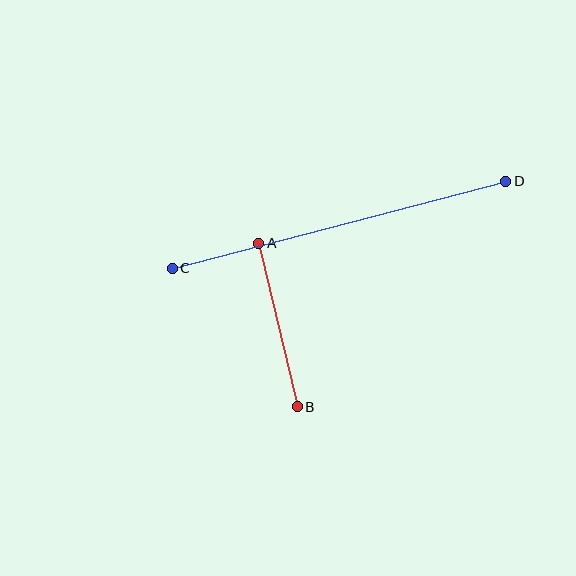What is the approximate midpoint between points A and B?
The midpoint is at approximately (278, 325) pixels.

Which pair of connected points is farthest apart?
Points C and D are farthest apart.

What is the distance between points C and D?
The distance is approximately 345 pixels.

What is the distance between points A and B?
The distance is approximately 168 pixels.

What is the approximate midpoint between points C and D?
The midpoint is at approximately (339, 225) pixels.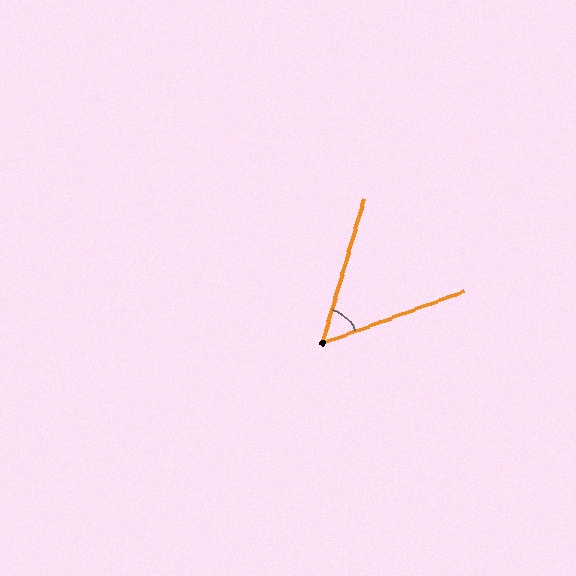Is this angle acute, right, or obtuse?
It is acute.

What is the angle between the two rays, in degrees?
Approximately 54 degrees.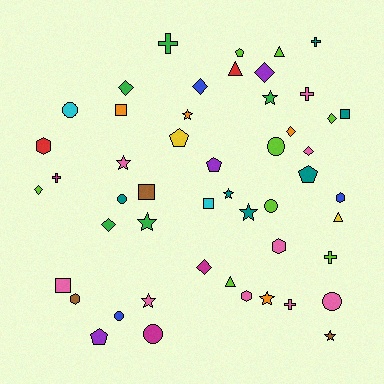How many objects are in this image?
There are 50 objects.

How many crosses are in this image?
There are 6 crosses.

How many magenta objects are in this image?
There are 3 magenta objects.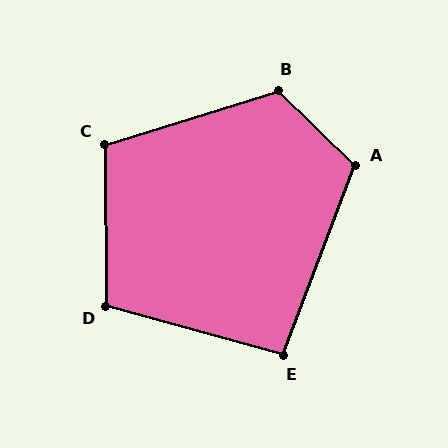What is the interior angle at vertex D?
Approximately 106 degrees (obtuse).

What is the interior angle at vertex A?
Approximately 113 degrees (obtuse).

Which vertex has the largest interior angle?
B, at approximately 119 degrees.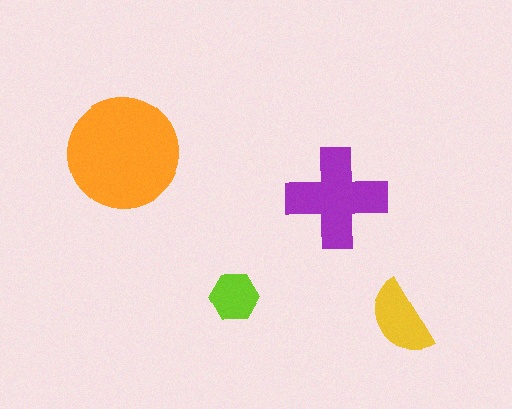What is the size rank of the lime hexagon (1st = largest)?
4th.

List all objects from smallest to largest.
The lime hexagon, the yellow semicircle, the purple cross, the orange circle.